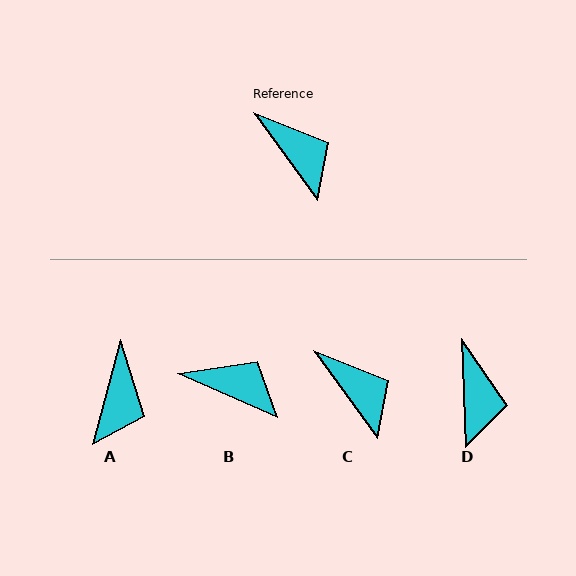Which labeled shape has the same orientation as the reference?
C.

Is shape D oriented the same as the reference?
No, it is off by about 34 degrees.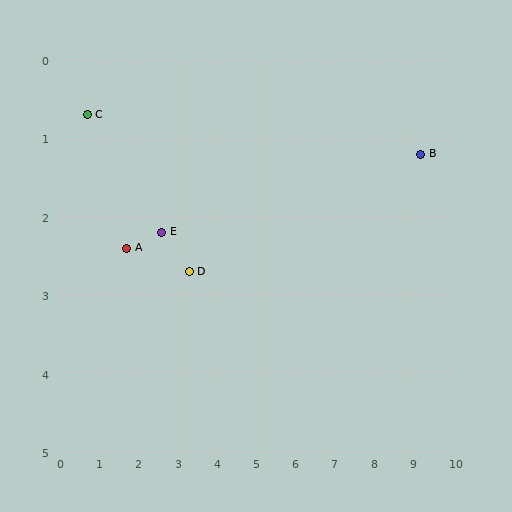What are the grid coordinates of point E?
Point E is at approximately (2.6, 2.2).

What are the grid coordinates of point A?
Point A is at approximately (1.7, 2.4).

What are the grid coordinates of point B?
Point B is at approximately (9.2, 1.2).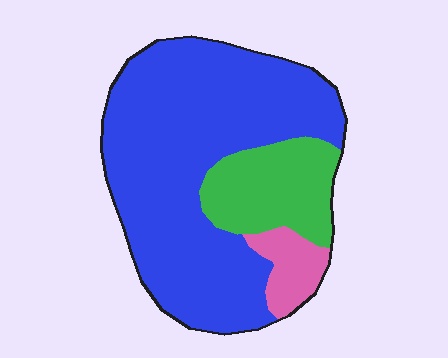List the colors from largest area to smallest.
From largest to smallest: blue, green, pink.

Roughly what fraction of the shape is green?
Green covers roughly 20% of the shape.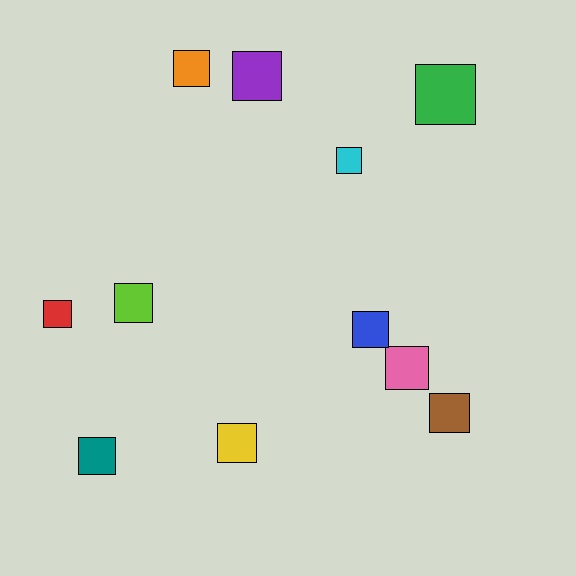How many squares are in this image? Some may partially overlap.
There are 11 squares.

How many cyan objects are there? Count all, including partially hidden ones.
There is 1 cyan object.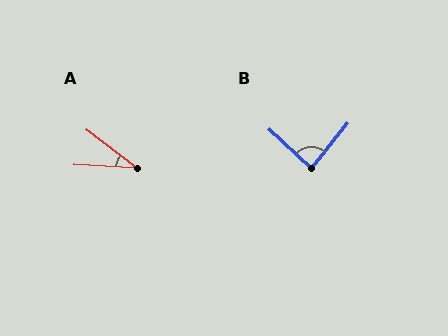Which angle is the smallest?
A, at approximately 34 degrees.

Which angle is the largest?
B, at approximately 86 degrees.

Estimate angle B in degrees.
Approximately 86 degrees.